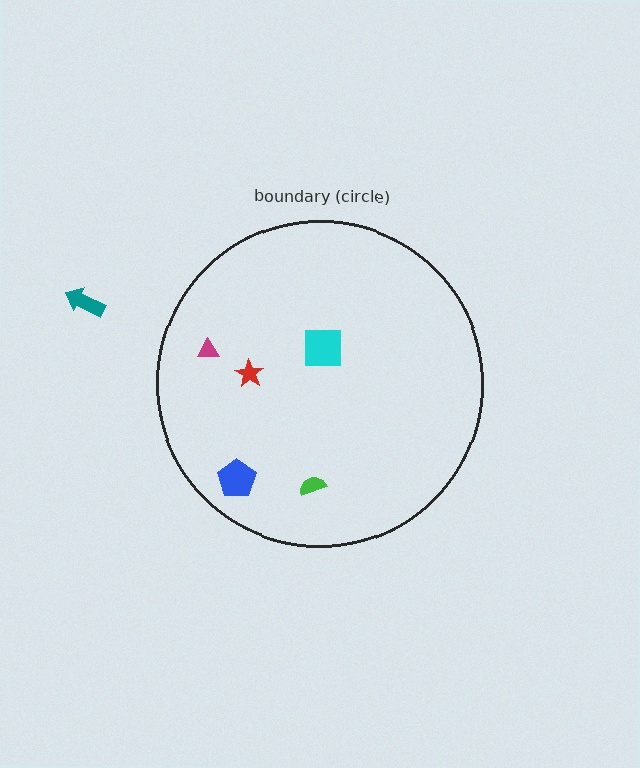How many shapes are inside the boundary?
5 inside, 1 outside.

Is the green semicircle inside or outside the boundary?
Inside.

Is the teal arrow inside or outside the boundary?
Outside.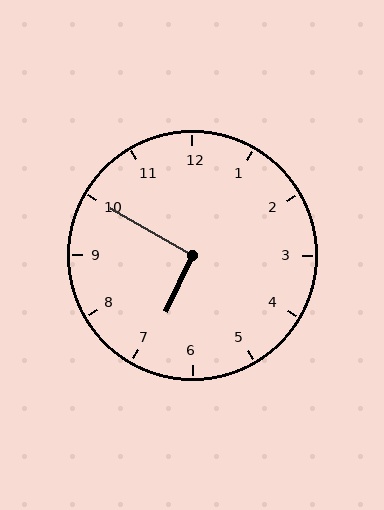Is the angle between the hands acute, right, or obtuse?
It is right.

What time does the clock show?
6:50.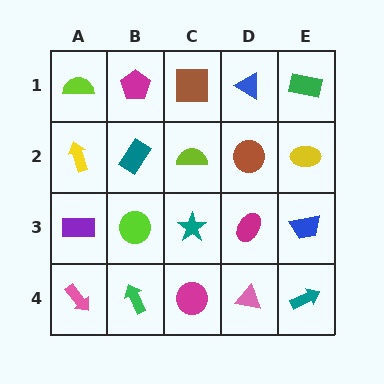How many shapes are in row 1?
5 shapes.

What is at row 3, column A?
A purple rectangle.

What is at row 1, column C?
A brown square.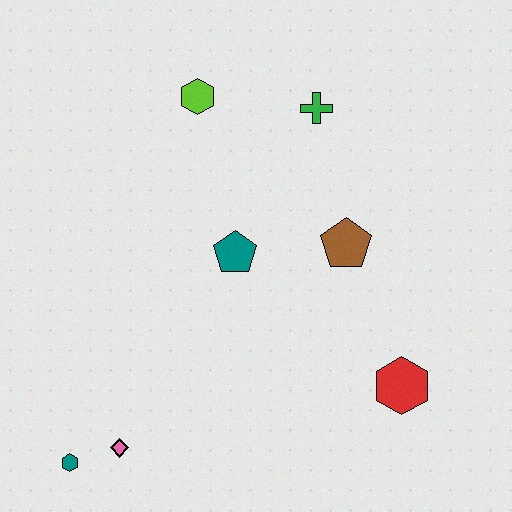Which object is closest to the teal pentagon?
The brown pentagon is closest to the teal pentagon.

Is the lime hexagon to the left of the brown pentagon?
Yes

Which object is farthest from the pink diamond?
The green cross is farthest from the pink diamond.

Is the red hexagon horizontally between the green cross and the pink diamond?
No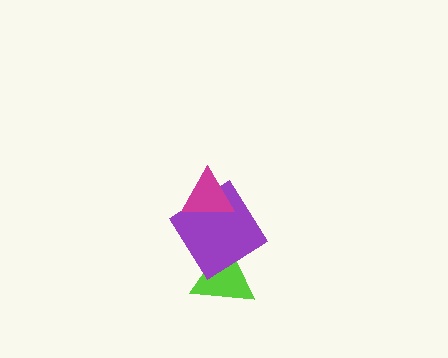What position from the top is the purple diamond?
The purple diamond is 2nd from the top.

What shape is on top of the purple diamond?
The magenta triangle is on top of the purple diamond.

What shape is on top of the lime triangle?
The purple diamond is on top of the lime triangle.